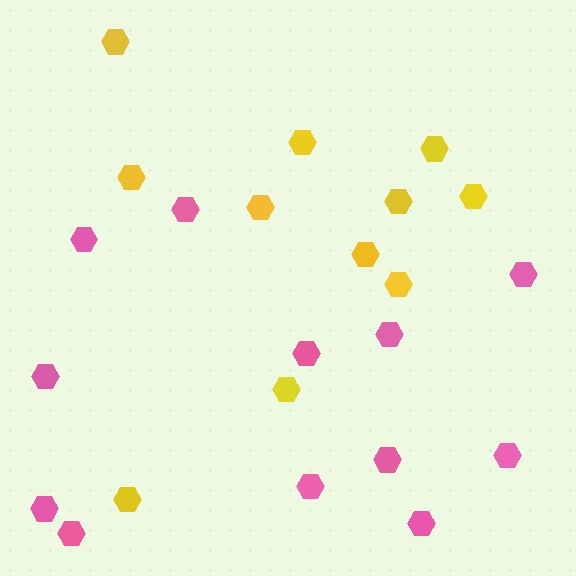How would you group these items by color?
There are 2 groups: one group of yellow hexagons (11) and one group of pink hexagons (12).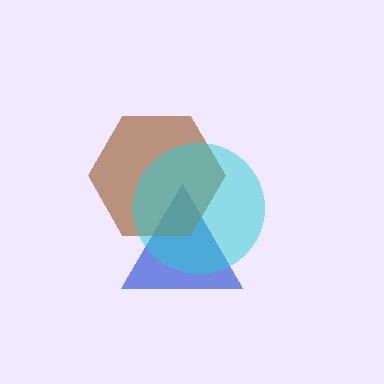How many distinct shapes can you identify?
There are 3 distinct shapes: a blue triangle, a brown hexagon, a cyan circle.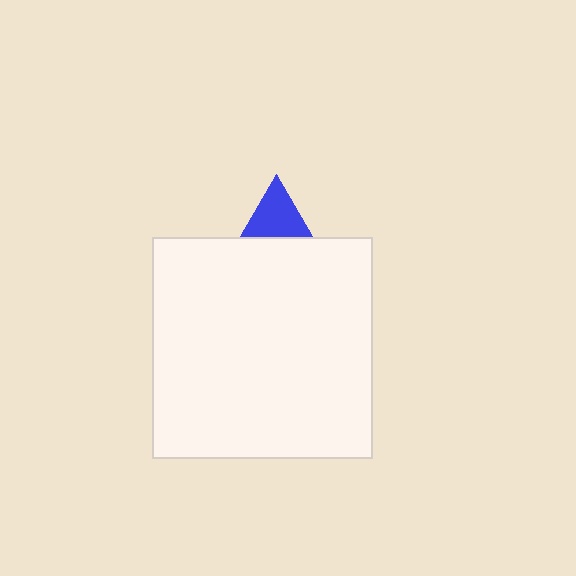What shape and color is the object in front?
The object in front is a white rectangle.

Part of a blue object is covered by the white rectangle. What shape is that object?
It is a triangle.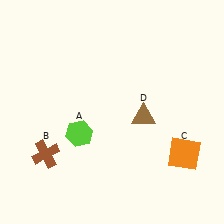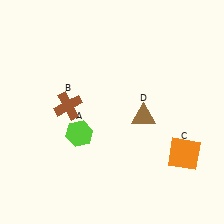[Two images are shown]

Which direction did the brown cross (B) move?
The brown cross (B) moved up.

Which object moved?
The brown cross (B) moved up.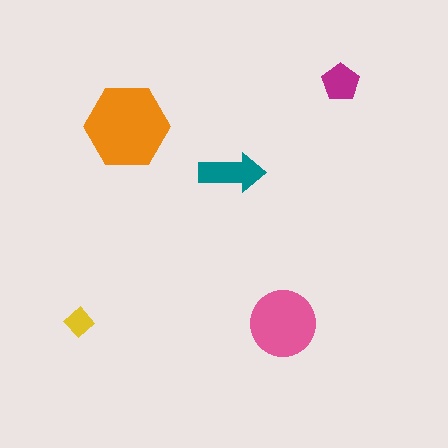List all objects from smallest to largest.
The yellow diamond, the magenta pentagon, the teal arrow, the pink circle, the orange hexagon.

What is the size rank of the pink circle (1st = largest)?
2nd.